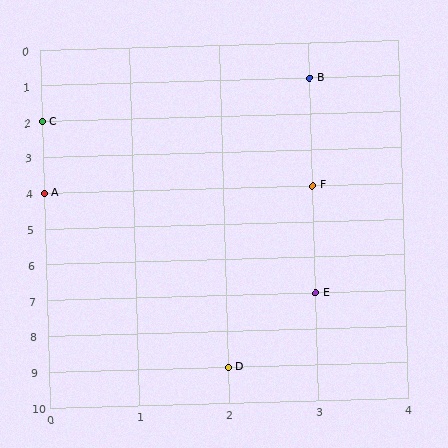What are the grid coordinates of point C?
Point C is at grid coordinates (0, 2).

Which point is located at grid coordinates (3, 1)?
Point B is at (3, 1).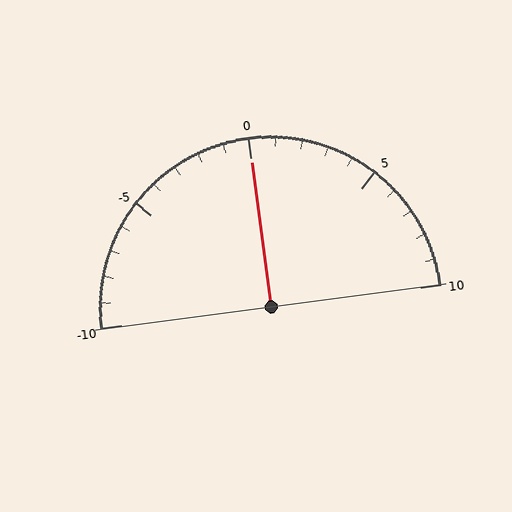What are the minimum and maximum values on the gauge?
The gauge ranges from -10 to 10.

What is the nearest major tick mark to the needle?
The nearest major tick mark is 0.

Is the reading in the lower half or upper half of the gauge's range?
The reading is in the upper half of the range (-10 to 10).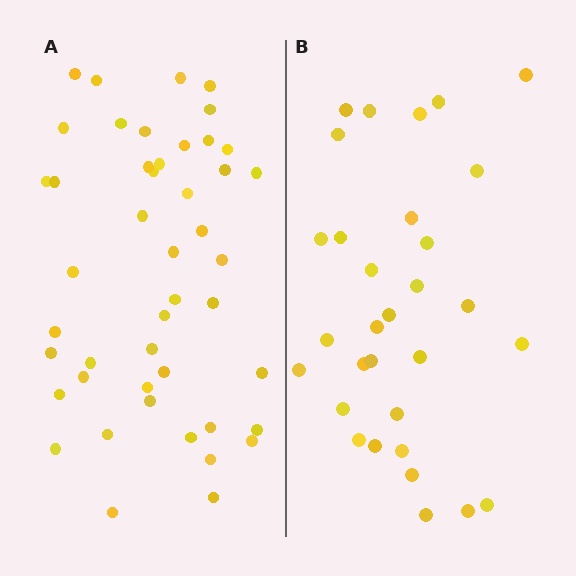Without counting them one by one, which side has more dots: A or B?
Region A (the left region) has more dots.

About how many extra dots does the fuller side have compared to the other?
Region A has approximately 15 more dots than region B.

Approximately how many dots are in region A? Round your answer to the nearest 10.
About 50 dots. (The exact count is 46, which rounds to 50.)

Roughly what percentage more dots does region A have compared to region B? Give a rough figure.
About 50% more.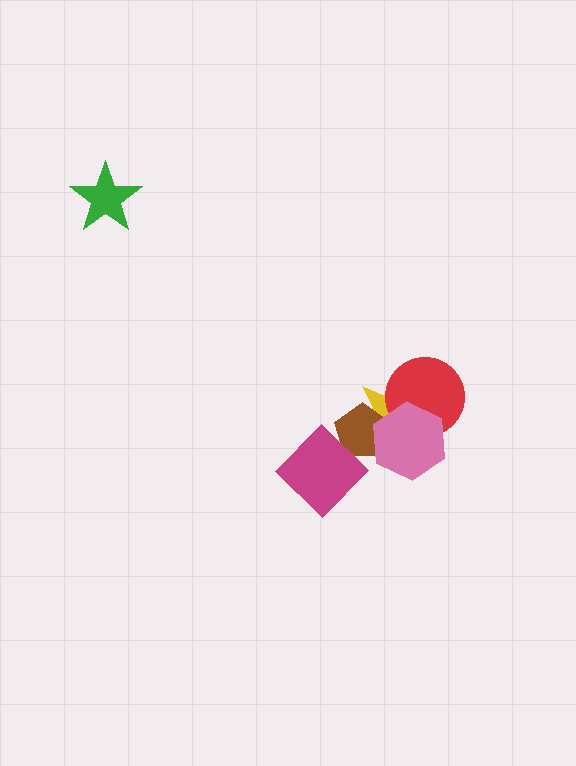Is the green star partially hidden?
No, no other shape covers it.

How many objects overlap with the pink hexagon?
3 objects overlap with the pink hexagon.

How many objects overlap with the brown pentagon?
3 objects overlap with the brown pentagon.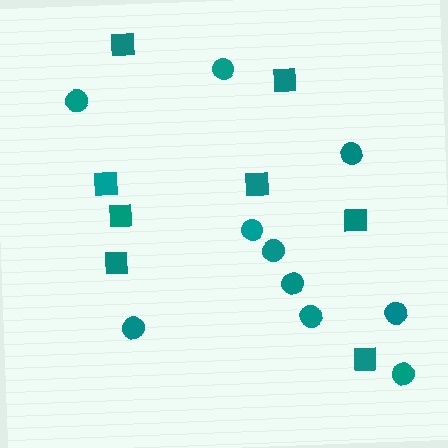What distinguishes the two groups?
There are 2 groups: one group of circles (10) and one group of squares (8).